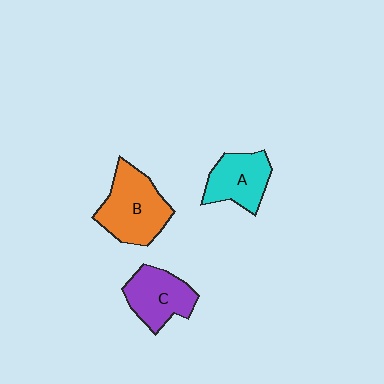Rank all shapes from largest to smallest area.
From largest to smallest: B (orange), C (purple), A (cyan).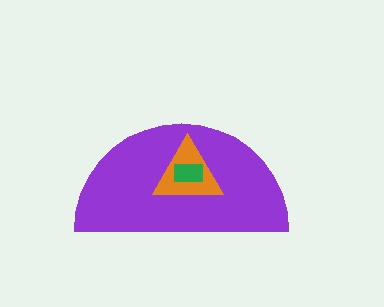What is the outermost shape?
The purple semicircle.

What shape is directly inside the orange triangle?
The green rectangle.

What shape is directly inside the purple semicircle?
The orange triangle.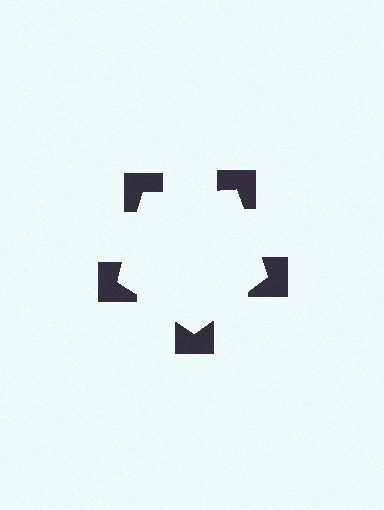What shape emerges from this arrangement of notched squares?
An illusory pentagon — its edges are inferred from the aligned wedge cuts in the notched squares, not physically drawn.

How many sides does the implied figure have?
5 sides.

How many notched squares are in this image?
There are 5 — one at each vertex of the illusory pentagon.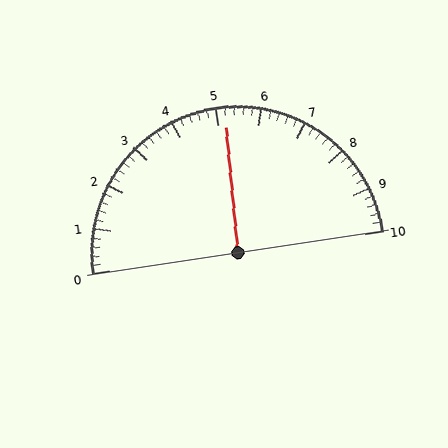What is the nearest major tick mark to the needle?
The nearest major tick mark is 5.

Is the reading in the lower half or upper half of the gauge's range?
The reading is in the upper half of the range (0 to 10).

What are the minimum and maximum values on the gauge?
The gauge ranges from 0 to 10.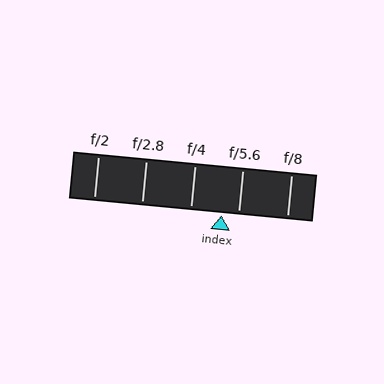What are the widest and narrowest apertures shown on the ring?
The widest aperture shown is f/2 and the narrowest is f/8.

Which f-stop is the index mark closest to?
The index mark is closest to f/5.6.